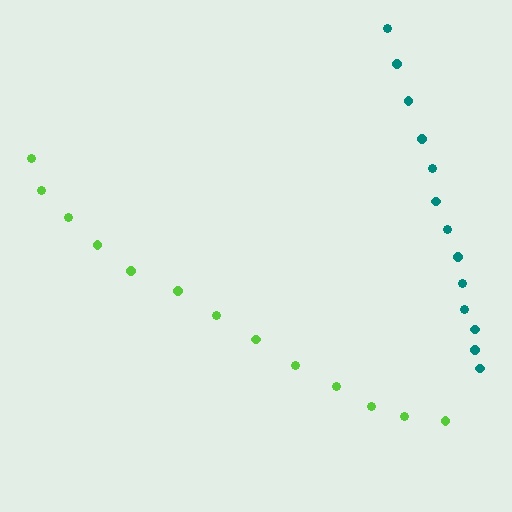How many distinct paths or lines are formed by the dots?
There are 2 distinct paths.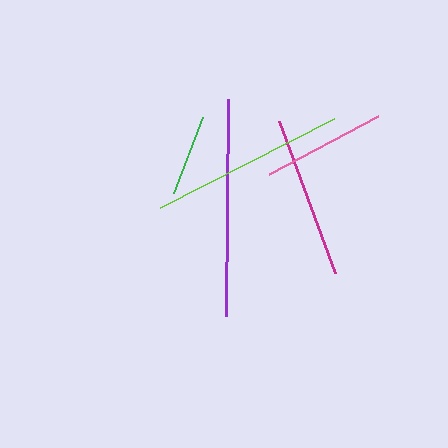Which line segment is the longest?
The purple line is the longest at approximately 217 pixels.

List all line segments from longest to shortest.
From longest to shortest: purple, lime, magenta, pink, green.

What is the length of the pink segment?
The pink segment is approximately 123 pixels long.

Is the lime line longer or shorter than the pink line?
The lime line is longer than the pink line.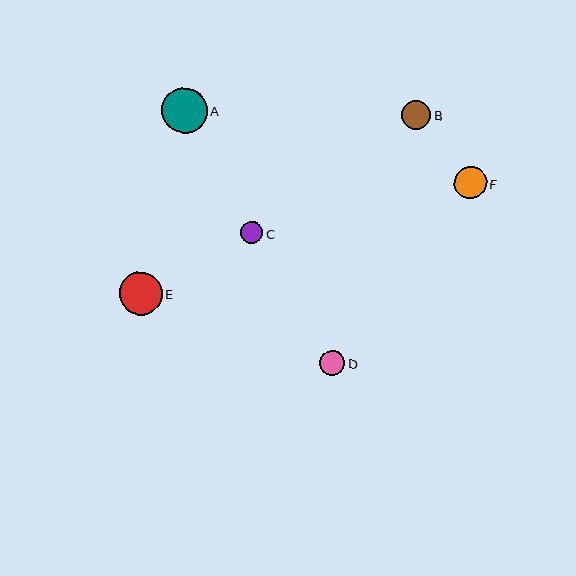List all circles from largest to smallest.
From largest to smallest: A, E, F, B, D, C.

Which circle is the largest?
Circle A is the largest with a size of approximately 46 pixels.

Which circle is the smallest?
Circle C is the smallest with a size of approximately 22 pixels.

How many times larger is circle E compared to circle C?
Circle E is approximately 1.9 times the size of circle C.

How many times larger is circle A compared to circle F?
Circle A is approximately 1.4 times the size of circle F.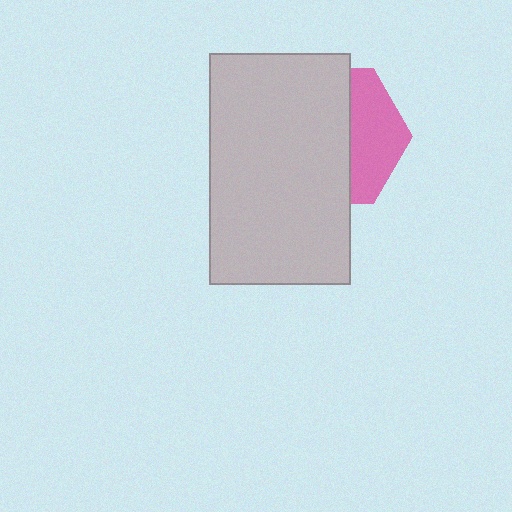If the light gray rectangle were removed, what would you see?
You would see the complete pink hexagon.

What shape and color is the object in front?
The object in front is a light gray rectangle.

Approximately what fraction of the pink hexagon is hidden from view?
Roughly 64% of the pink hexagon is hidden behind the light gray rectangle.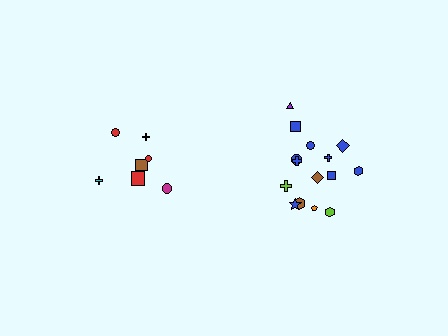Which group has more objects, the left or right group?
The right group.